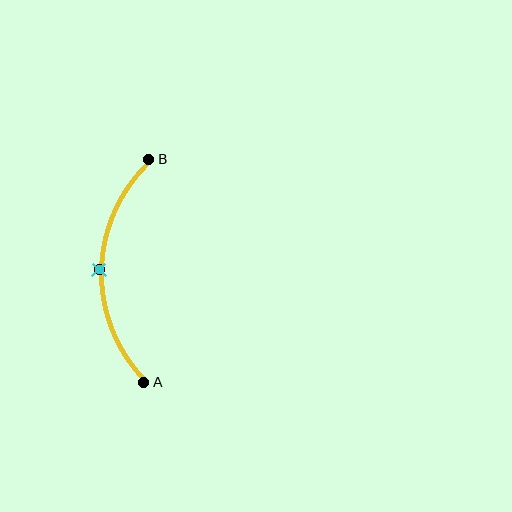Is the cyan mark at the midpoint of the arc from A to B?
Yes. The cyan mark lies on the arc at equal arc-length from both A and B — it is the arc midpoint.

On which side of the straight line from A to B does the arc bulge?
The arc bulges to the left of the straight line connecting A and B.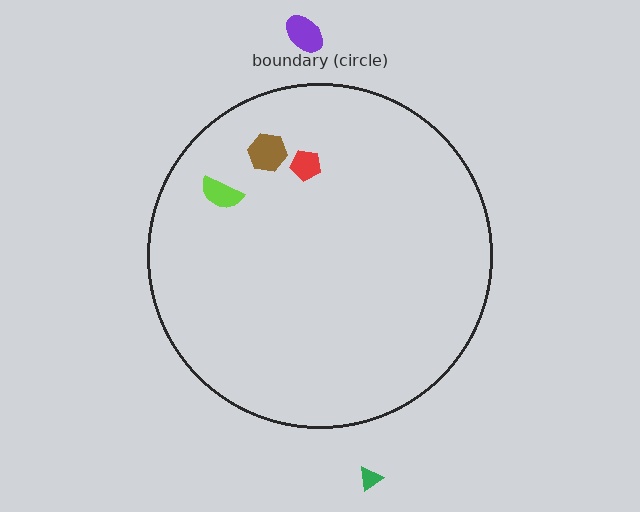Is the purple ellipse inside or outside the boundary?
Outside.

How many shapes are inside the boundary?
3 inside, 2 outside.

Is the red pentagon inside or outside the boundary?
Inside.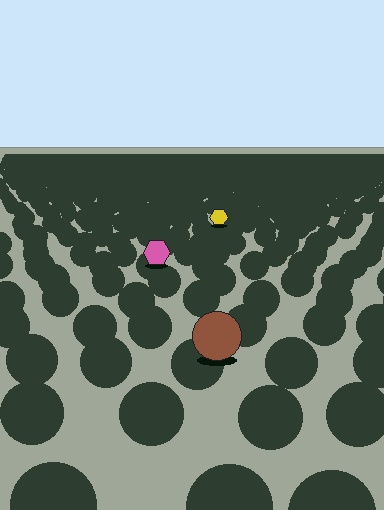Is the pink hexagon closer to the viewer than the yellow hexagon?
Yes. The pink hexagon is closer — you can tell from the texture gradient: the ground texture is coarser near it.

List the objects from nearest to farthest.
From nearest to farthest: the brown circle, the pink hexagon, the yellow hexagon.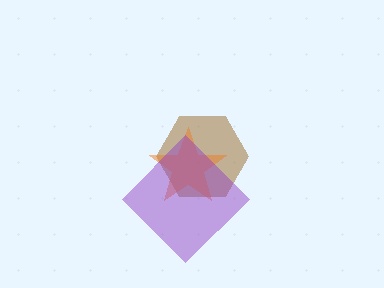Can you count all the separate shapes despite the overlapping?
Yes, there are 3 separate shapes.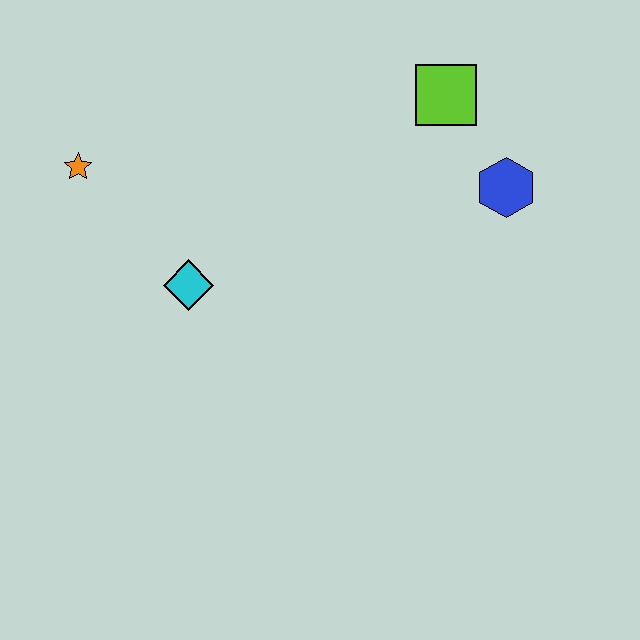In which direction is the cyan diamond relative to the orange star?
The cyan diamond is below the orange star.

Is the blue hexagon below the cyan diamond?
No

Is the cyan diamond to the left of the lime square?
Yes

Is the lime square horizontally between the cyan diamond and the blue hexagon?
Yes